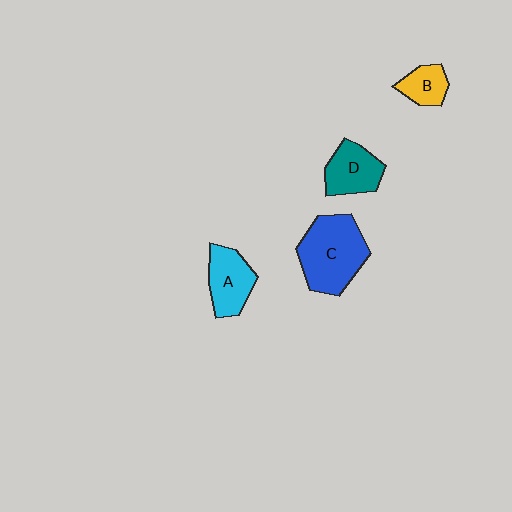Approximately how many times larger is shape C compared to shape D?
Approximately 1.7 times.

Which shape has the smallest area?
Shape B (yellow).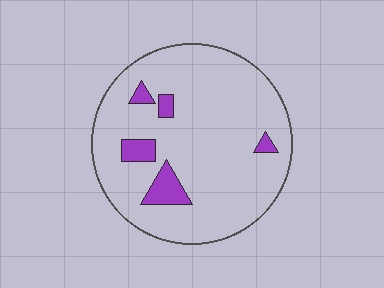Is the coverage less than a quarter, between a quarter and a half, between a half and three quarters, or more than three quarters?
Less than a quarter.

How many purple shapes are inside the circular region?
5.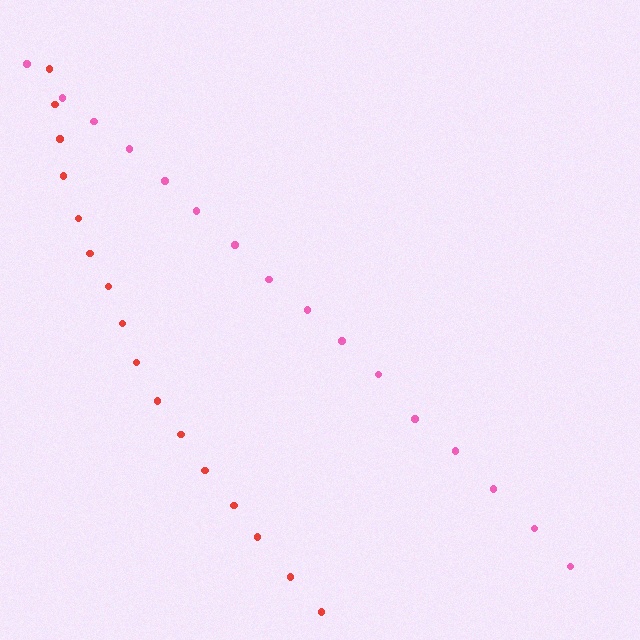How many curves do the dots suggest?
There are 2 distinct paths.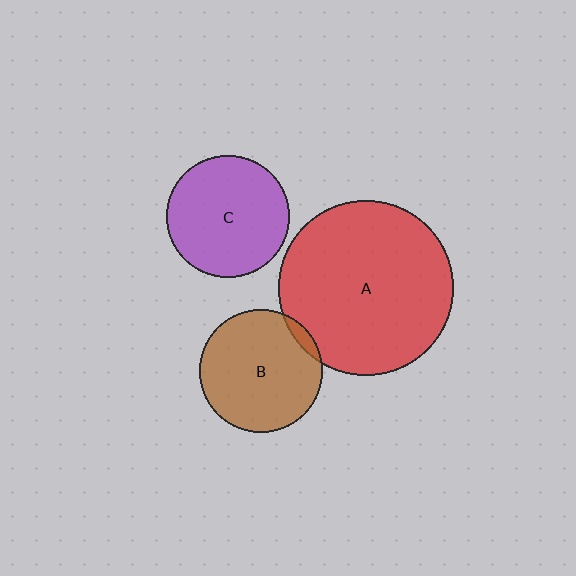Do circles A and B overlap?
Yes.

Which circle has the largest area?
Circle A (red).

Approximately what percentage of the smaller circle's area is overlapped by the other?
Approximately 5%.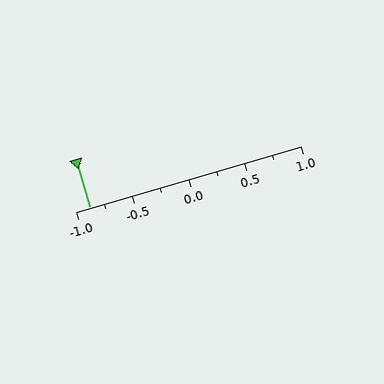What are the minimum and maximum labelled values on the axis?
The axis runs from -1.0 to 1.0.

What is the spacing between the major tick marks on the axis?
The major ticks are spaced 0.5 apart.